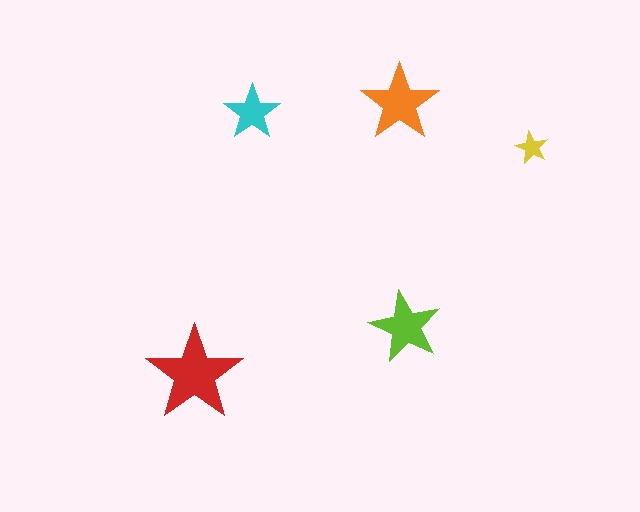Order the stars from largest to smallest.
the red one, the orange one, the lime one, the cyan one, the yellow one.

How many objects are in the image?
There are 5 objects in the image.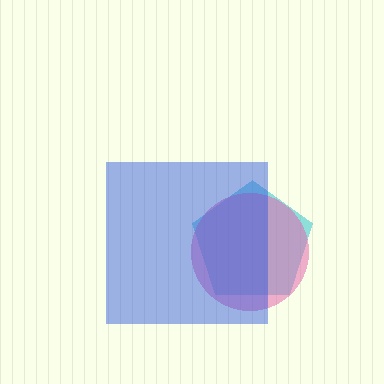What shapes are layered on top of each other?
The layered shapes are: a cyan pentagon, a pink circle, a blue square.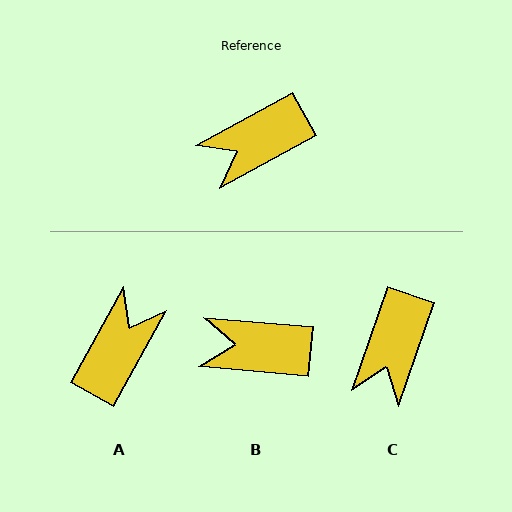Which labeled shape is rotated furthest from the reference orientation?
A, about 148 degrees away.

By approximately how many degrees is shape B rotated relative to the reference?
Approximately 34 degrees clockwise.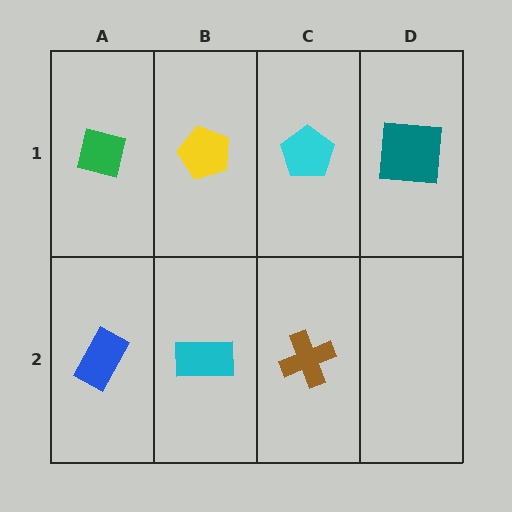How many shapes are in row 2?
3 shapes.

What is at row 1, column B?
A yellow pentagon.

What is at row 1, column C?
A cyan pentagon.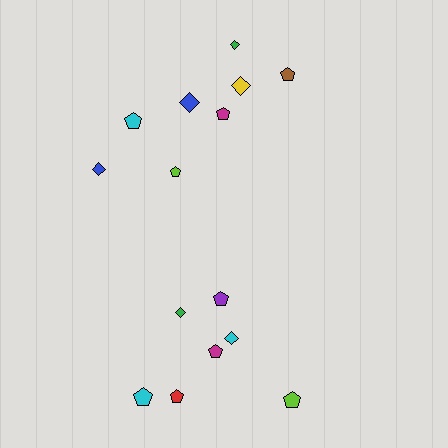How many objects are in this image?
There are 15 objects.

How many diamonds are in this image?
There are 6 diamonds.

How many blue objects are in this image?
There are 2 blue objects.